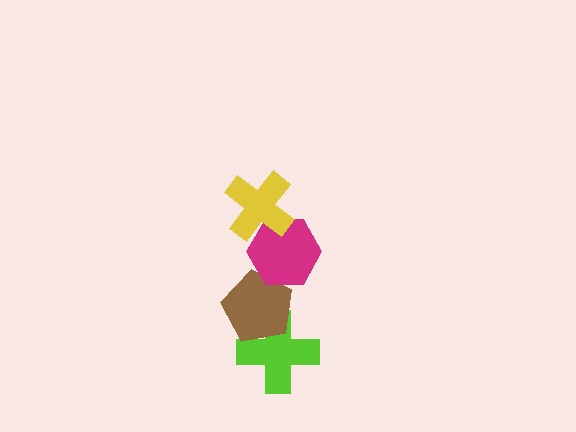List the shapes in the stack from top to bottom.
From top to bottom: the yellow cross, the magenta hexagon, the brown pentagon, the lime cross.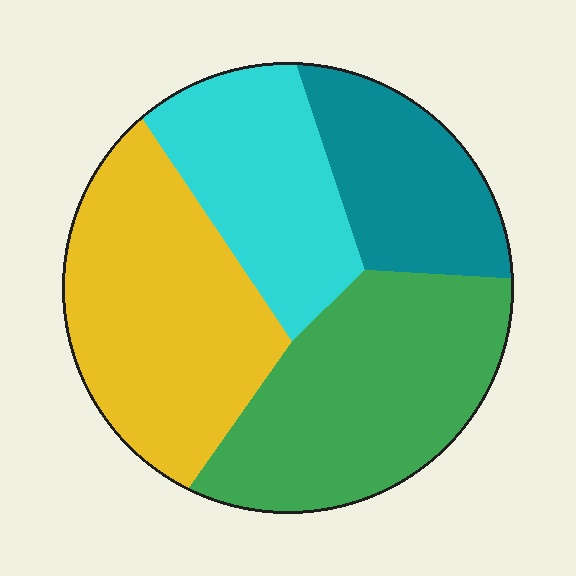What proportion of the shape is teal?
Teal covers around 15% of the shape.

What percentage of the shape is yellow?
Yellow covers 31% of the shape.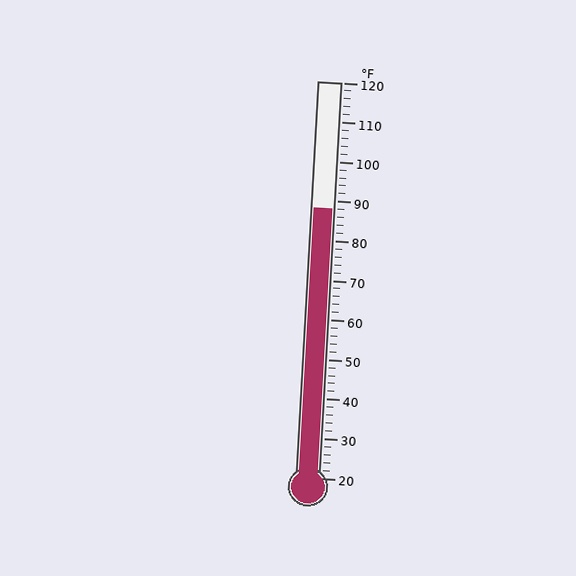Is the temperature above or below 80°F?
The temperature is above 80°F.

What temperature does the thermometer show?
The thermometer shows approximately 88°F.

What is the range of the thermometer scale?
The thermometer scale ranges from 20°F to 120°F.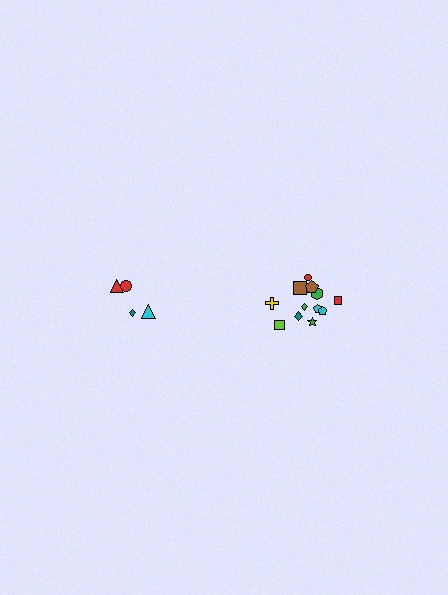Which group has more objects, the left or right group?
The right group.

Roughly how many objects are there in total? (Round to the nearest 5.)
Roughly 15 objects in total.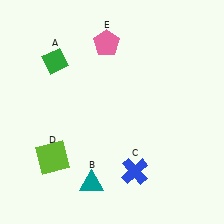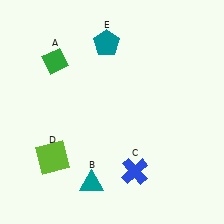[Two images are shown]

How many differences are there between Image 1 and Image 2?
There is 1 difference between the two images.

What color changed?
The pentagon (E) changed from pink in Image 1 to teal in Image 2.